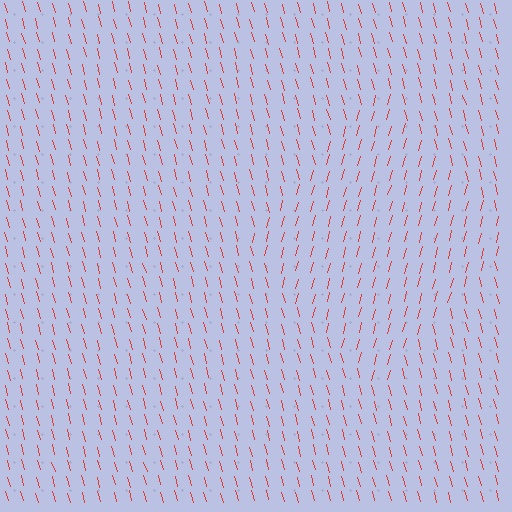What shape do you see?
I see a diamond.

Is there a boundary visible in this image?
Yes, there is a texture boundary formed by a change in line orientation.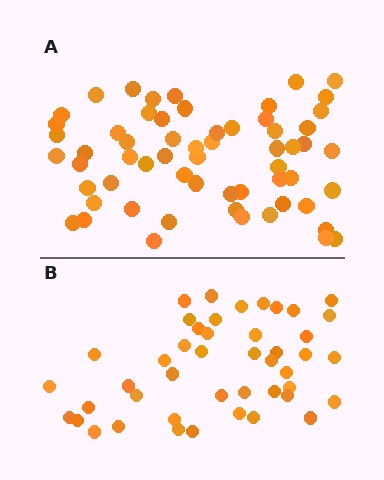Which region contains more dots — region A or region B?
Region A (the top region) has more dots.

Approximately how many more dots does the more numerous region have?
Region A has approximately 15 more dots than region B.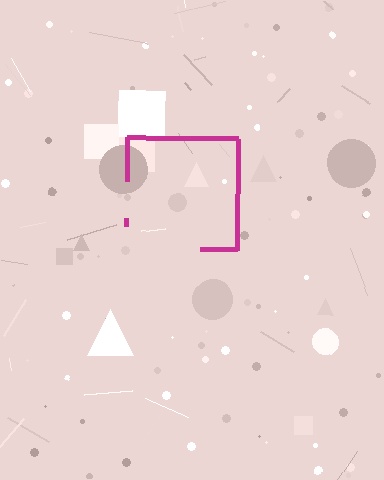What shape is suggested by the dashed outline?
The dashed outline suggests a square.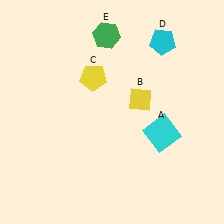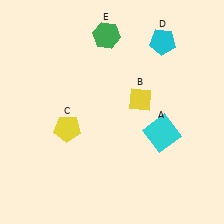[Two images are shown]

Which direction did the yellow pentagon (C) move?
The yellow pentagon (C) moved down.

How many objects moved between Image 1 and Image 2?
1 object moved between the two images.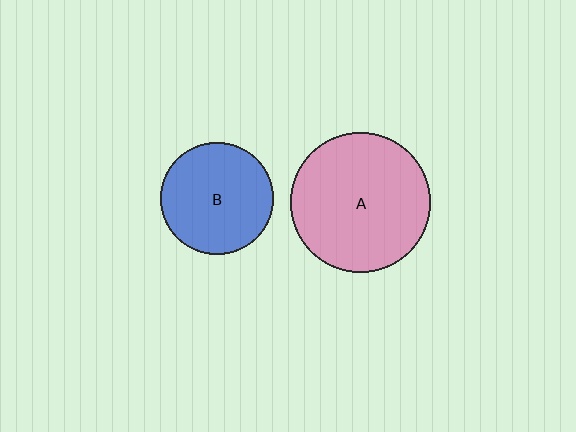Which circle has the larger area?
Circle A (pink).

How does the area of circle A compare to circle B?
Approximately 1.5 times.